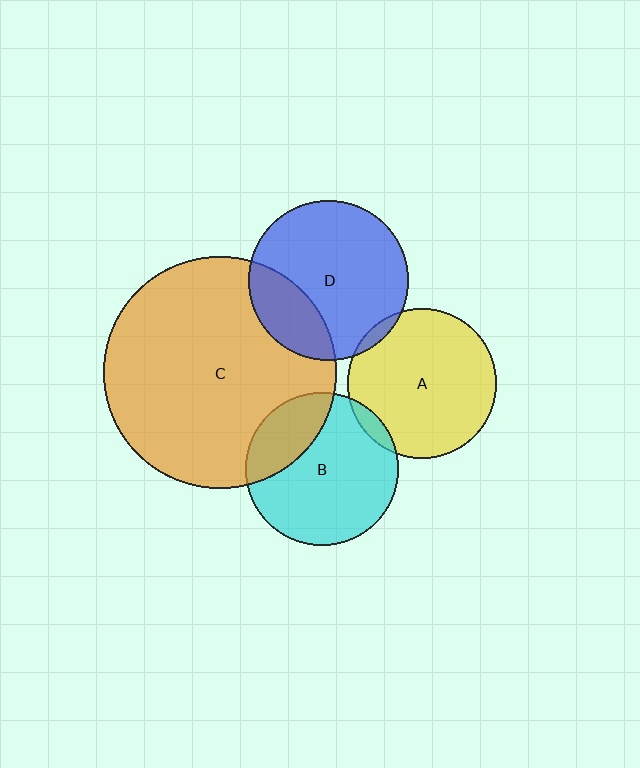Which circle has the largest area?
Circle C (orange).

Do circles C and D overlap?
Yes.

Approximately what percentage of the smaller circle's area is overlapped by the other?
Approximately 25%.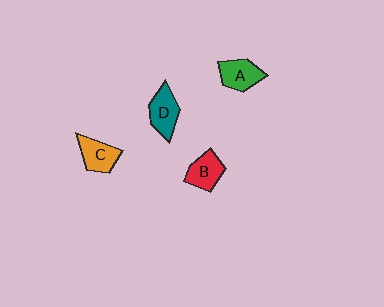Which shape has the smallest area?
Shape B (red).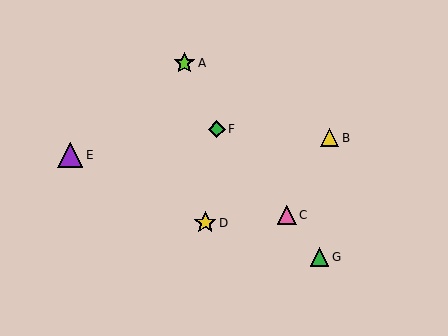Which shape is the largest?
The purple triangle (labeled E) is the largest.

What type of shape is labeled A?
Shape A is a lime star.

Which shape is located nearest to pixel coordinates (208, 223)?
The yellow star (labeled D) at (205, 223) is nearest to that location.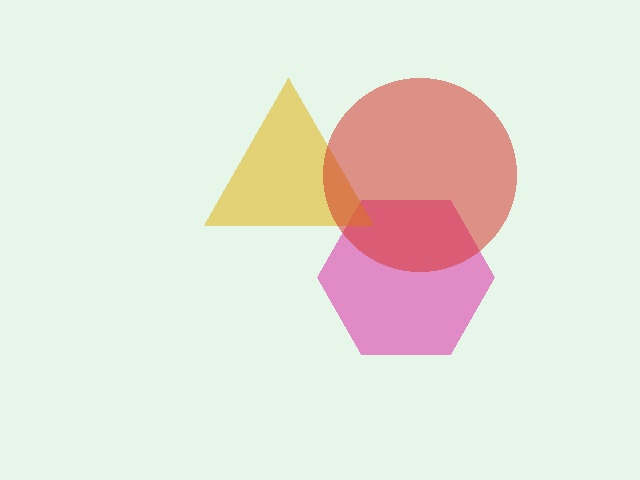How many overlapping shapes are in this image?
There are 3 overlapping shapes in the image.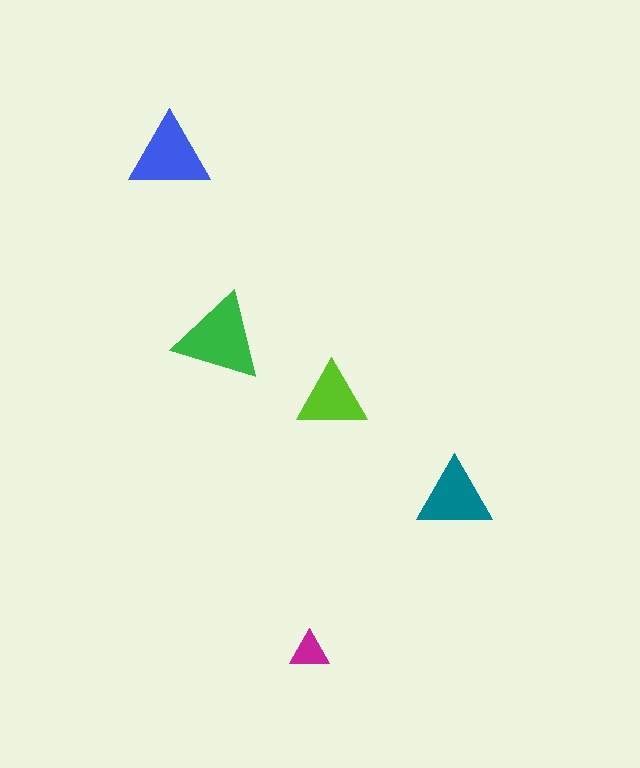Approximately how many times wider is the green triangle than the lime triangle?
About 1.5 times wider.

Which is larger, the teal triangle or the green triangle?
The green one.